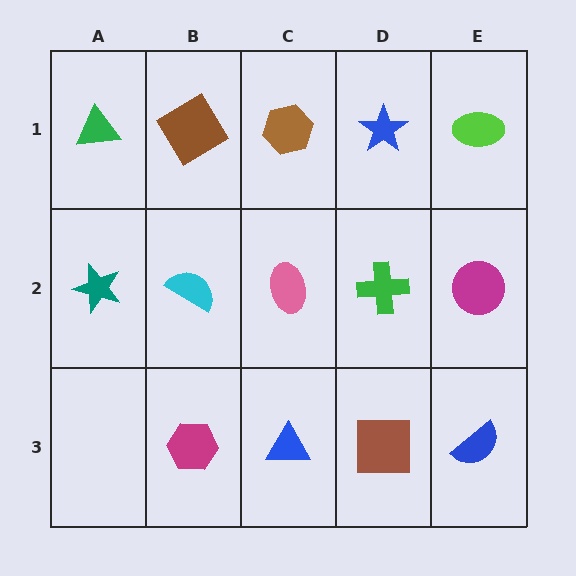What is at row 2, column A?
A teal star.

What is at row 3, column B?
A magenta hexagon.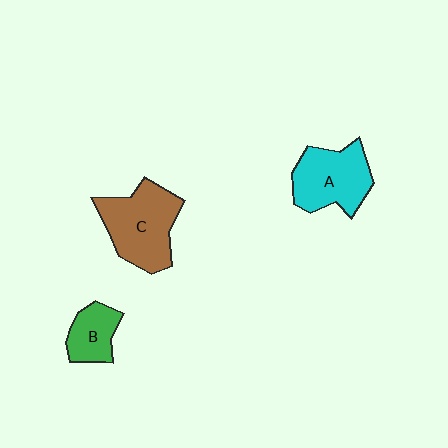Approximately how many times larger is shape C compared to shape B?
Approximately 2.0 times.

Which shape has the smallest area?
Shape B (green).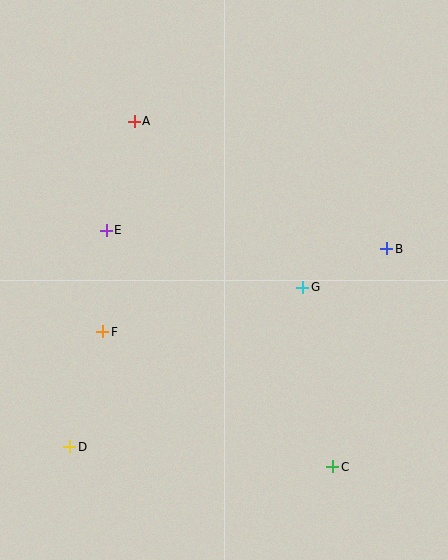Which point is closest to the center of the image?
Point G at (303, 287) is closest to the center.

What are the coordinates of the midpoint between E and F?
The midpoint between E and F is at (104, 281).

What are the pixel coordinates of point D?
Point D is at (70, 447).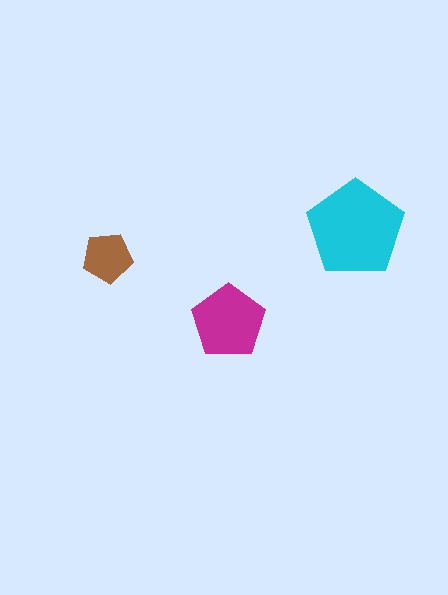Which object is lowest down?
The magenta pentagon is bottommost.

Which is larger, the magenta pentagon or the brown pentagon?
The magenta one.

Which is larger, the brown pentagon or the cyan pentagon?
The cyan one.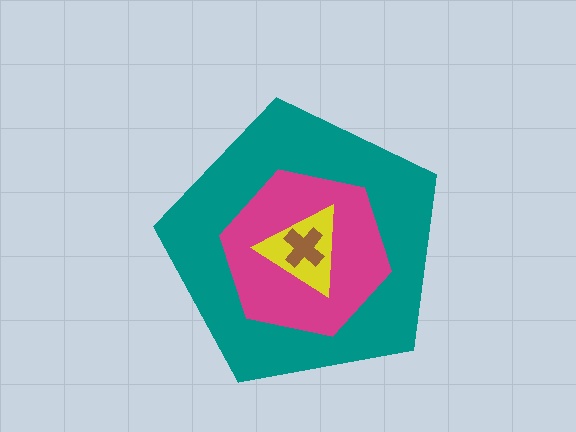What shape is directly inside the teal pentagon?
The magenta hexagon.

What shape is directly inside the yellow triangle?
The brown cross.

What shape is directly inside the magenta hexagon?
The yellow triangle.